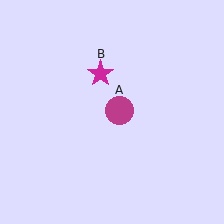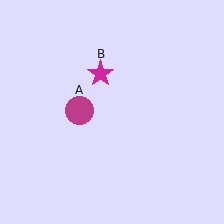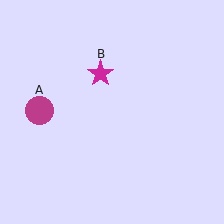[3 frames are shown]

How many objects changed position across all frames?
1 object changed position: magenta circle (object A).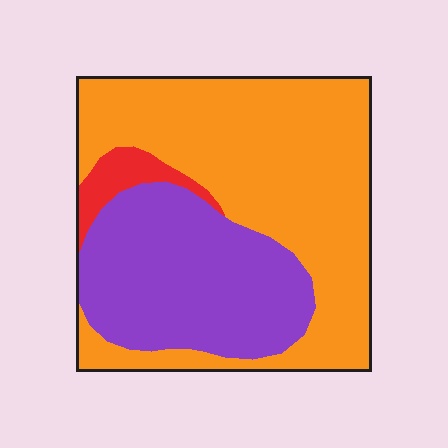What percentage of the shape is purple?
Purple covers roughly 35% of the shape.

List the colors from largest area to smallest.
From largest to smallest: orange, purple, red.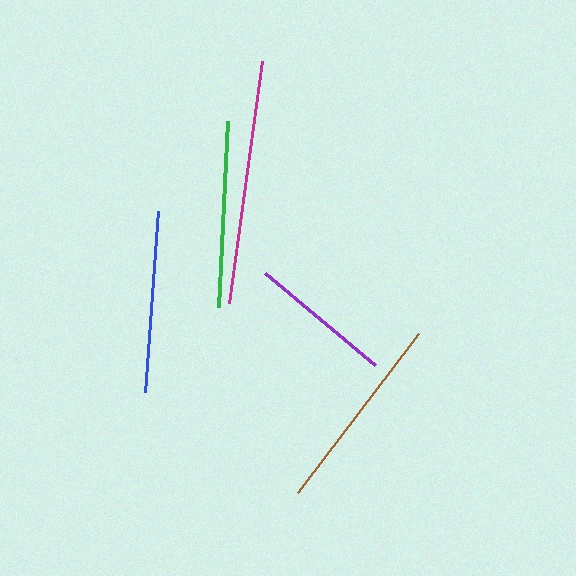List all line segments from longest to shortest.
From longest to shortest: magenta, brown, green, blue, purple.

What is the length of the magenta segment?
The magenta segment is approximately 245 pixels long.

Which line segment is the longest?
The magenta line is the longest at approximately 245 pixels.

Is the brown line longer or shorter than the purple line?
The brown line is longer than the purple line.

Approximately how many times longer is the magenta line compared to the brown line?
The magenta line is approximately 1.2 times the length of the brown line.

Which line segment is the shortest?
The purple line is the shortest at approximately 143 pixels.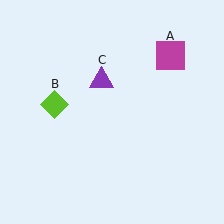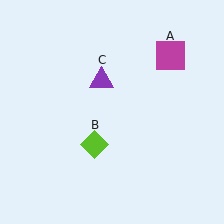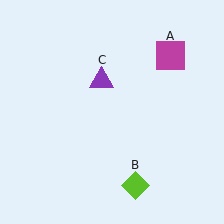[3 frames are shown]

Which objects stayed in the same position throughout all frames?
Magenta square (object A) and purple triangle (object C) remained stationary.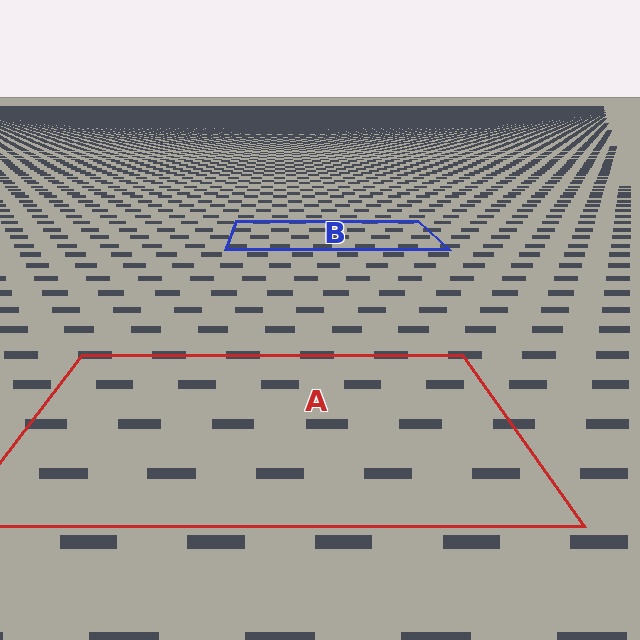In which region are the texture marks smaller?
The texture marks are smaller in region B, because it is farther away.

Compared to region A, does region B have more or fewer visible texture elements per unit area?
Region B has more texture elements per unit area — they are packed more densely because it is farther away.